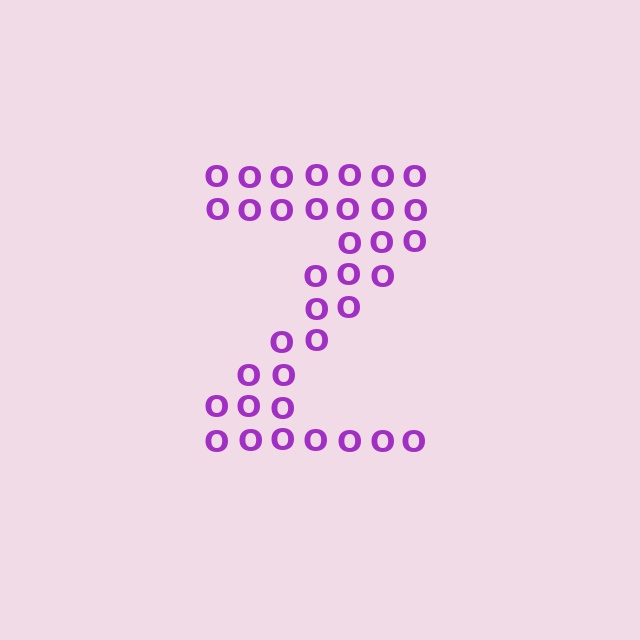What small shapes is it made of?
It is made of small letter O's.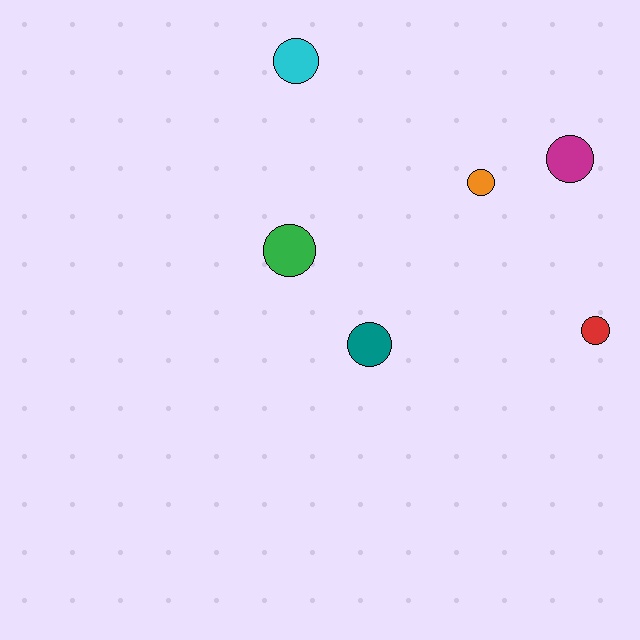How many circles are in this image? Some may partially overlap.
There are 6 circles.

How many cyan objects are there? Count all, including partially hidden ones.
There is 1 cyan object.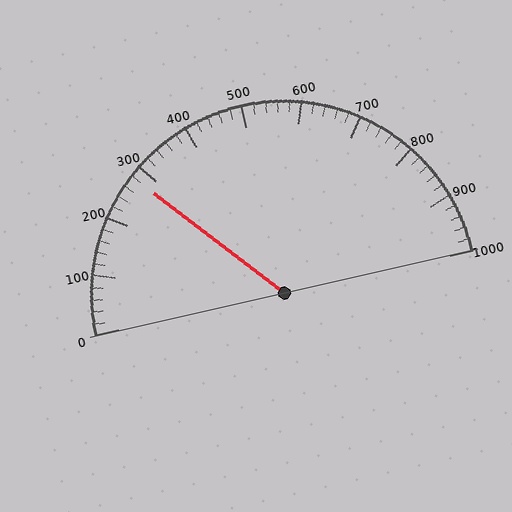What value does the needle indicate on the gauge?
The needle indicates approximately 280.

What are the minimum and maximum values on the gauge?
The gauge ranges from 0 to 1000.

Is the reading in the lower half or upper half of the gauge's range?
The reading is in the lower half of the range (0 to 1000).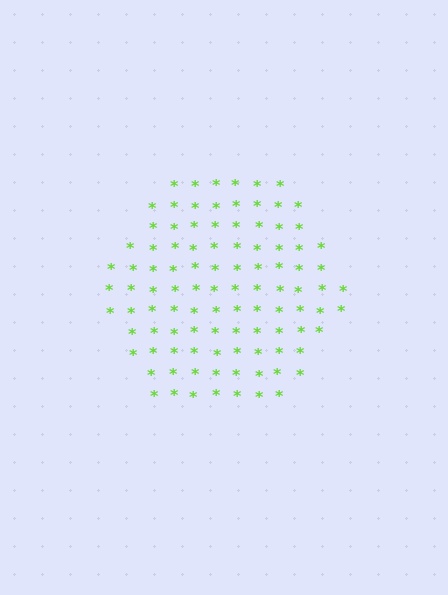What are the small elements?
The small elements are asterisks.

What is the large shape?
The large shape is a hexagon.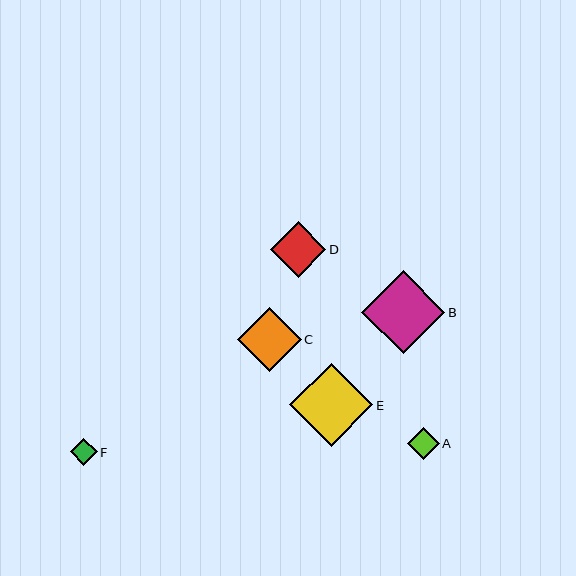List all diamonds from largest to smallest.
From largest to smallest: E, B, C, D, A, F.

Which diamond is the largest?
Diamond E is the largest with a size of approximately 83 pixels.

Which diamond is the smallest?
Diamond F is the smallest with a size of approximately 27 pixels.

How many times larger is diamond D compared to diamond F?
Diamond D is approximately 2.1 times the size of diamond F.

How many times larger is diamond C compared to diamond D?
Diamond C is approximately 1.2 times the size of diamond D.